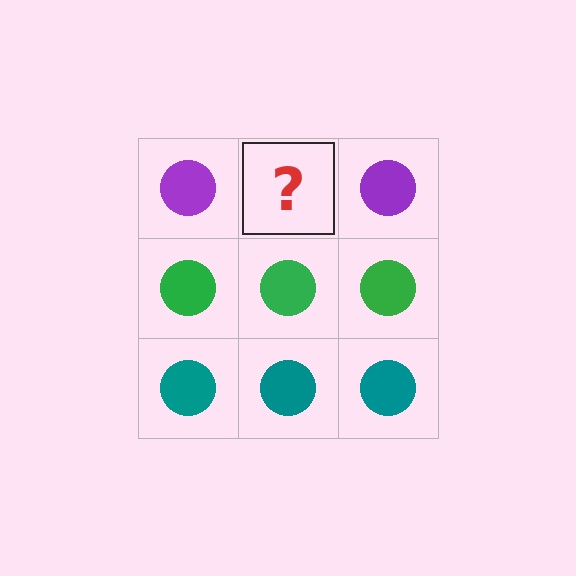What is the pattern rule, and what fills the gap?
The rule is that each row has a consistent color. The gap should be filled with a purple circle.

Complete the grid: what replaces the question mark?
The question mark should be replaced with a purple circle.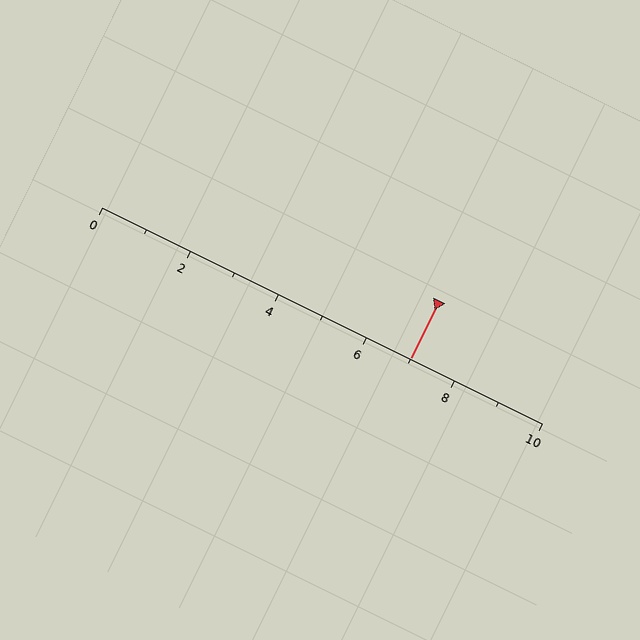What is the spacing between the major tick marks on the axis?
The major ticks are spaced 2 apart.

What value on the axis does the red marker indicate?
The marker indicates approximately 7.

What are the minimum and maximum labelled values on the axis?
The axis runs from 0 to 10.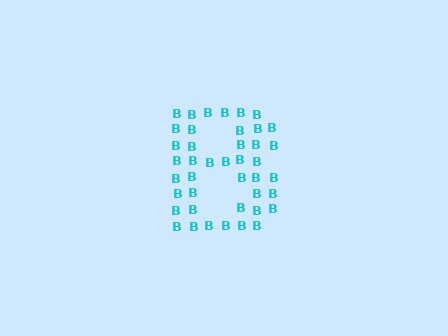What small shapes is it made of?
It is made of small letter B's.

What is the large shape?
The large shape is the letter B.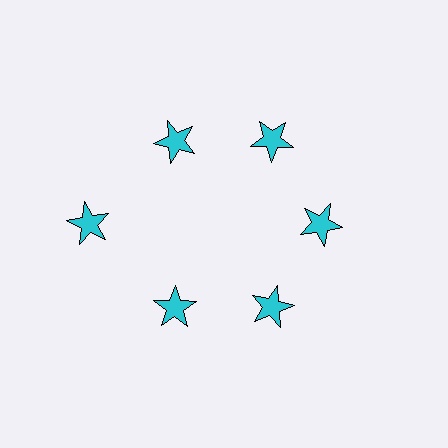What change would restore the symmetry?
The symmetry would be restored by moving it inward, back onto the ring so that all 6 stars sit at equal angles and equal distance from the center.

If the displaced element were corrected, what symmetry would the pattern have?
It would have 6-fold rotational symmetry — the pattern would map onto itself every 60 degrees.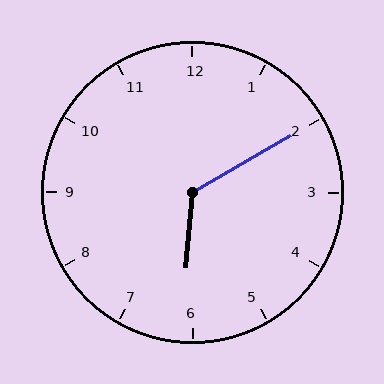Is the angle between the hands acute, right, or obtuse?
It is obtuse.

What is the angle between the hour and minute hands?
Approximately 125 degrees.